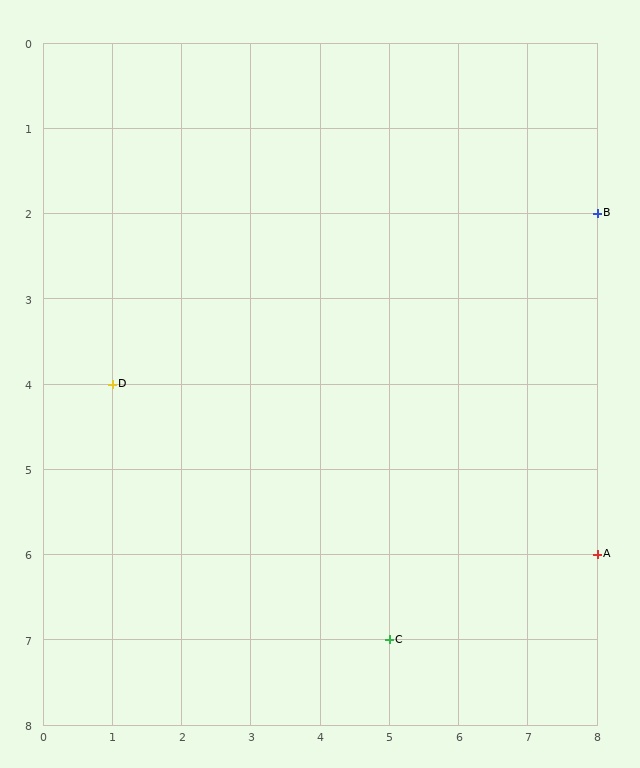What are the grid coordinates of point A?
Point A is at grid coordinates (8, 6).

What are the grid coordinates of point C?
Point C is at grid coordinates (5, 7).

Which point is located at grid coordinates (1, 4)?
Point D is at (1, 4).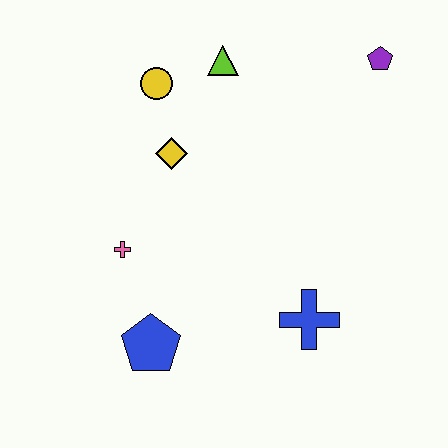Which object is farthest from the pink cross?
The purple pentagon is farthest from the pink cross.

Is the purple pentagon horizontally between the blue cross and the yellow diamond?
No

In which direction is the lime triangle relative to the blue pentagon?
The lime triangle is above the blue pentagon.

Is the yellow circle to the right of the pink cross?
Yes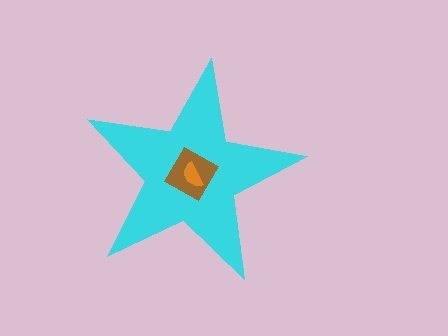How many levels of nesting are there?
3.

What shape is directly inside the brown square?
The orange semicircle.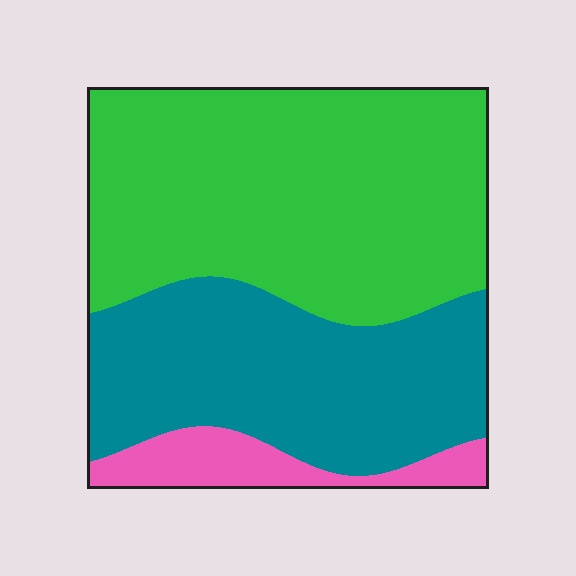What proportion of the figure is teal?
Teal covers 37% of the figure.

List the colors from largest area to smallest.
From largest to smallest: green, teal, pink.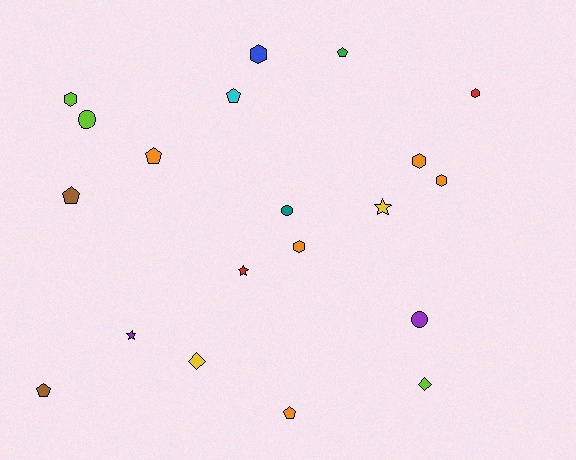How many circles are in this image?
There are 3 circles.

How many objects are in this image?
There are 20 objects.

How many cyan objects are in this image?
There is 1 cyan object.